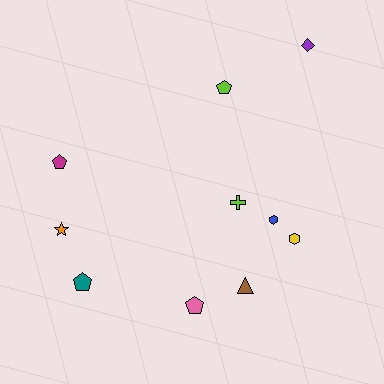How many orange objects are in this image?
There is 1 orange object.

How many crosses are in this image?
There is 1 cross.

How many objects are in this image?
There are 10 objects.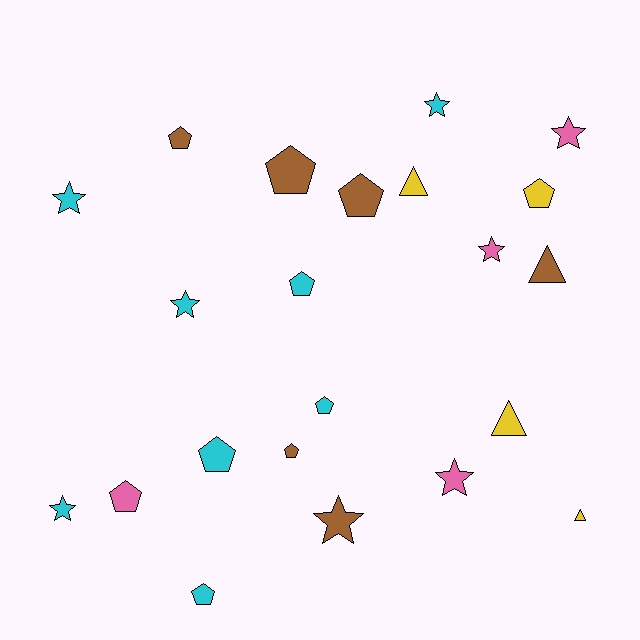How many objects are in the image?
There are 22 objects.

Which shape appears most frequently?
Pentagon, with 10 objects.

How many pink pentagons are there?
There is 1 pink pentagon.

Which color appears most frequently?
Cyan, with 8 objects.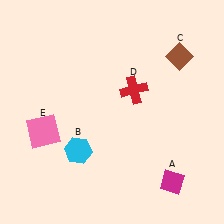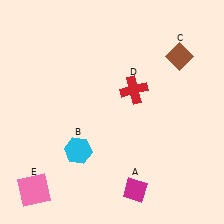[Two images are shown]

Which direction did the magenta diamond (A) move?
The magenta diamond (A) moved left.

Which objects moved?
The objects that moved are: the magenta diamond (A), the pink square (E).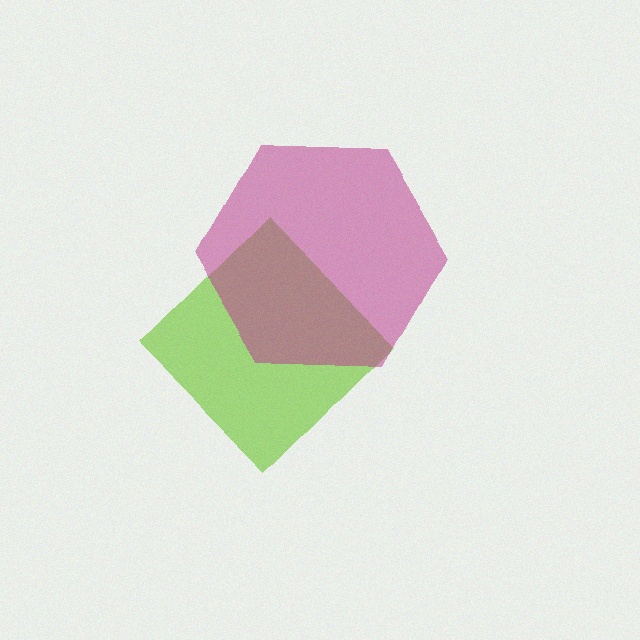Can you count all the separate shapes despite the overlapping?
Yes, there are 2 separate shapes.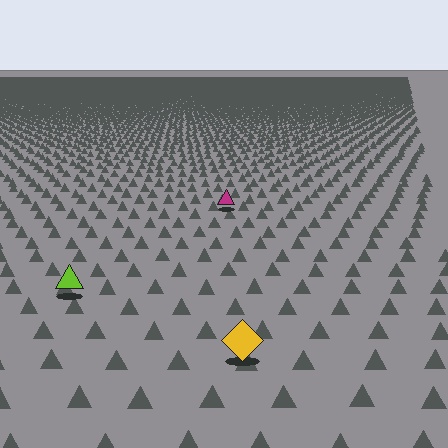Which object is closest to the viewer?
The yellow diamond is closest. The texture marks near it are larger and more spread out.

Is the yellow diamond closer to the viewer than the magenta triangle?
Yes. The yellow diamond is closer — you can tell from the texture gradient: the ground texture is coarser near it.